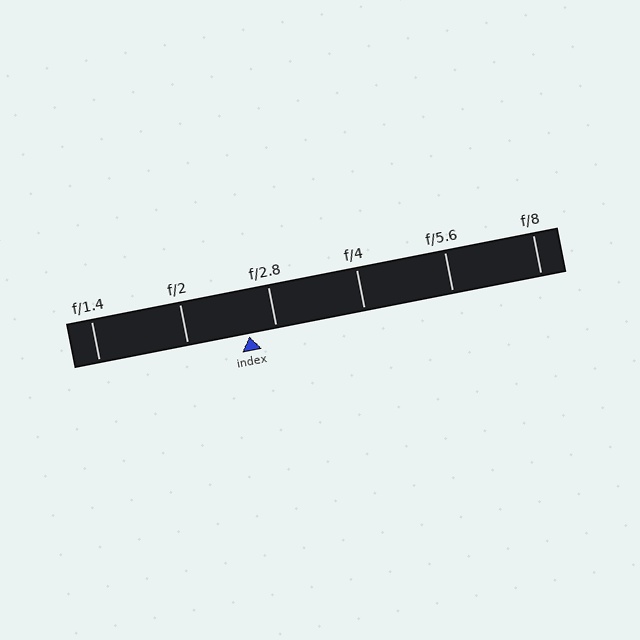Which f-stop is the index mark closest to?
The index mark is closest to f/2.8.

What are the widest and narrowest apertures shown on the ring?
The widest aperture shown is f/1.4 and the narrowest is f/8.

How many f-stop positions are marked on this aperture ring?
There are 6 f-stop positions marked.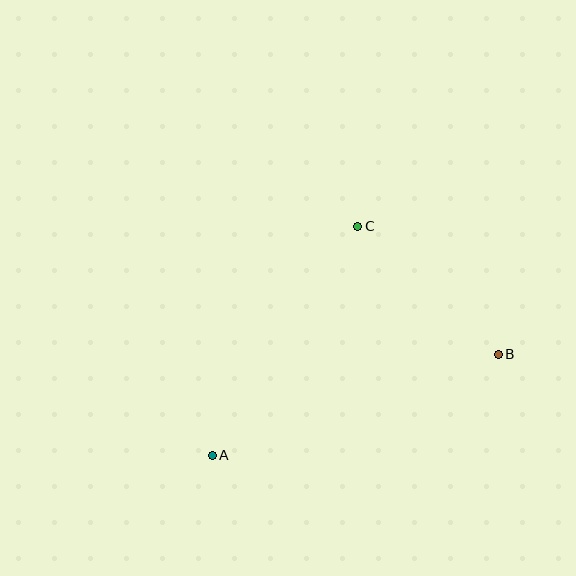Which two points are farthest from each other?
Points A and B are farthest from each other.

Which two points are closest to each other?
Points B and C are closest to each other.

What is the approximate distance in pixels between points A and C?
The distance between A and C is approximately 271 pixels.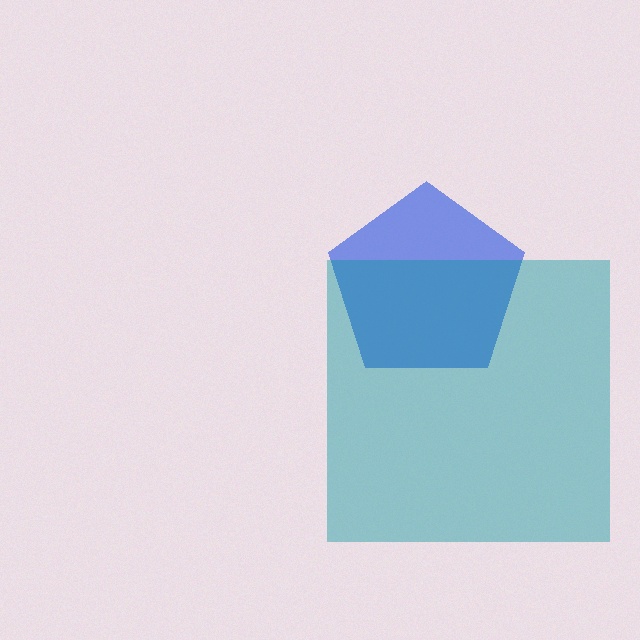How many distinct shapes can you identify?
There are 2 distinct shapes: a blue pentagon, a teal square.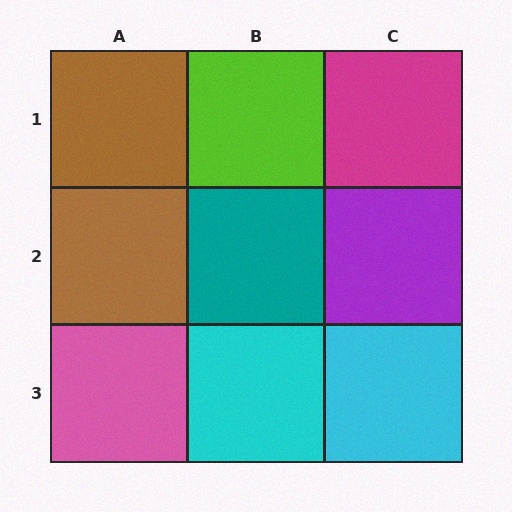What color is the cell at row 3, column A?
Pink.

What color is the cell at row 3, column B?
Cyan.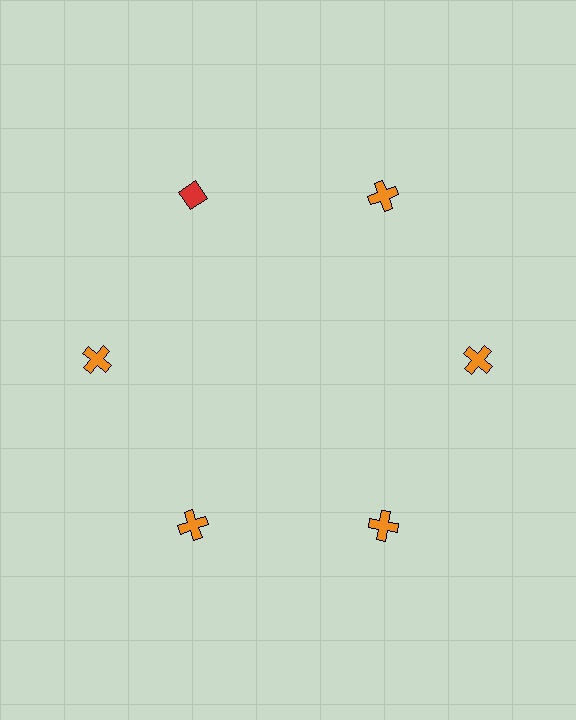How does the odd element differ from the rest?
It differs in both color (red instead of orange) and shape (diamond instead of cross).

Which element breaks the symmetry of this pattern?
The red diamond at roughly the 11 o'clock position breaks the symmetry. All other shapes are orange crosses.